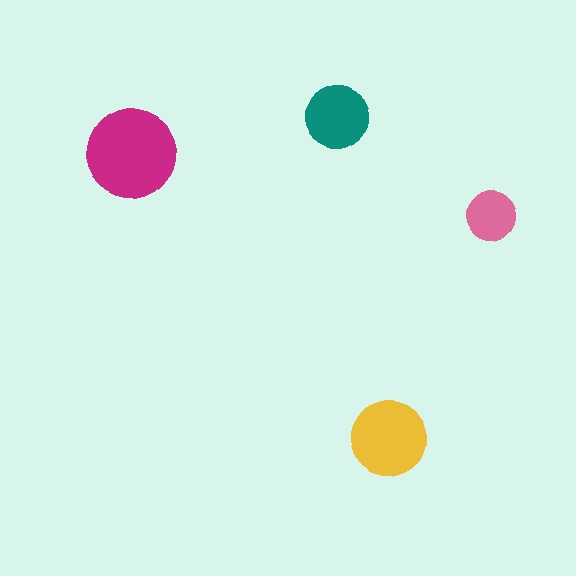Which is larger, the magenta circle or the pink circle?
The magenta one.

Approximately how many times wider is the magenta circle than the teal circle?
About 1.5 times wider.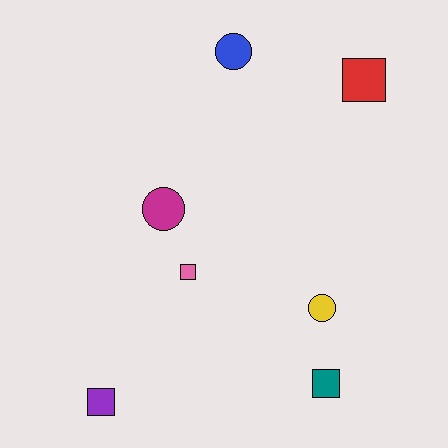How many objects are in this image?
There are 7 objects.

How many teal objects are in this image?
There is 1 teal object.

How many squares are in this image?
There are 4 squares.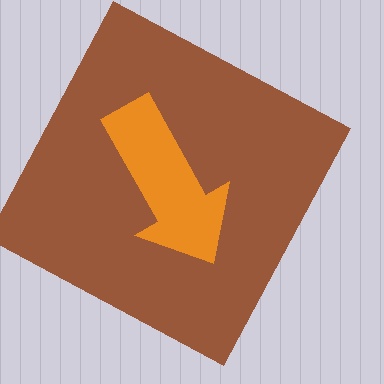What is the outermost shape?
The brown square.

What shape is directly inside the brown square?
The orange arrow.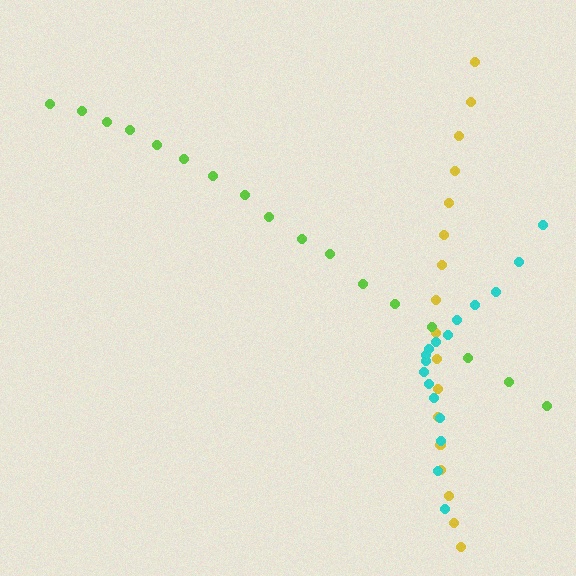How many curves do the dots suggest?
There are 3 distinct paths.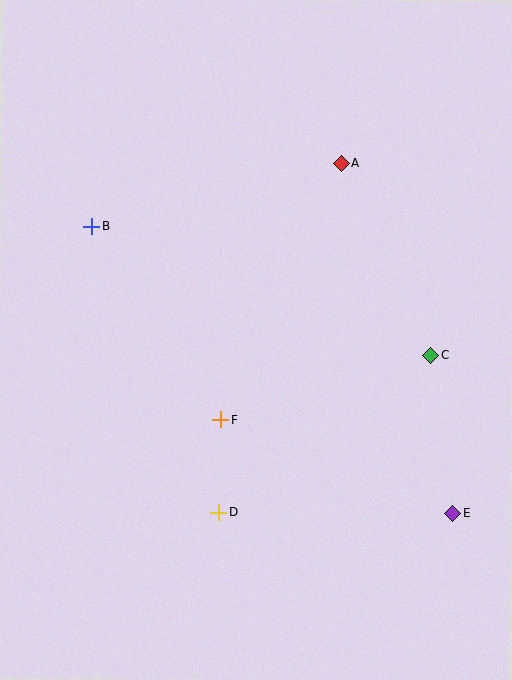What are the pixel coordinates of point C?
Point C is at (430, 355).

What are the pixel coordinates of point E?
Point E is at (453, 513).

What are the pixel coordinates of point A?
Point A is at (341, 163).